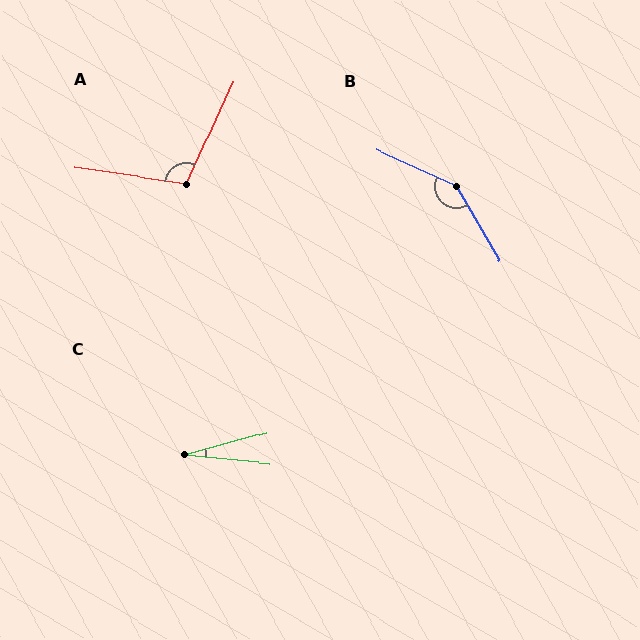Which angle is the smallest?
C, at approximately 21 degrees.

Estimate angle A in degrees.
Approximately 107 degrees.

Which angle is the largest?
B, at approximately 145 degrees.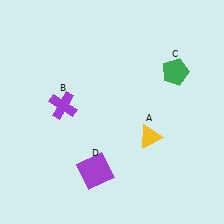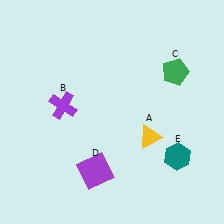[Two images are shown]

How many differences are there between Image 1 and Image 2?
There is 1 difference between the two images.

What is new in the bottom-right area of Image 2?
A teal hexagon (E) was added in the bottom-right area of Image 2.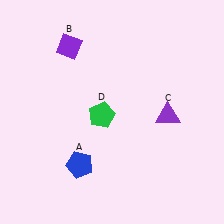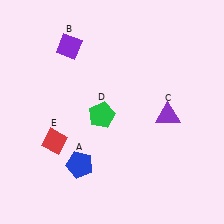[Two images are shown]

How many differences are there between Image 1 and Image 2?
There is 1 difference between the two images.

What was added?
A red diamond (E) was added in Image 2.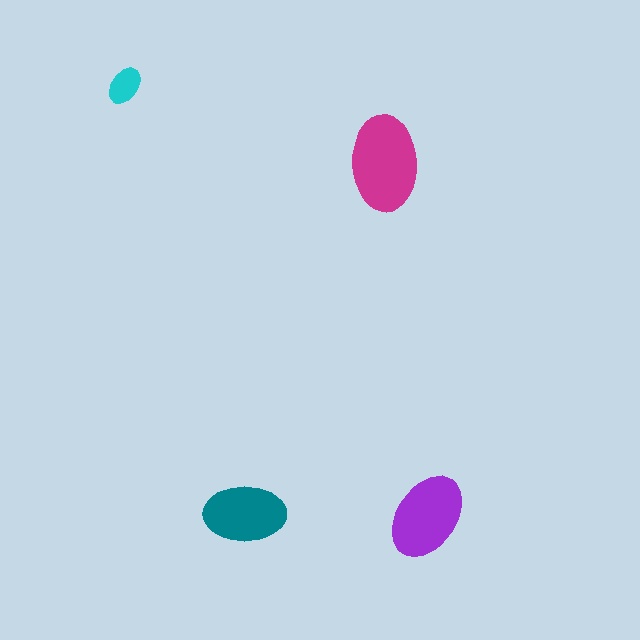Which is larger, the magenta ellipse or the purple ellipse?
The magenta one.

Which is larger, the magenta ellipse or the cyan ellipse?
The magenta one.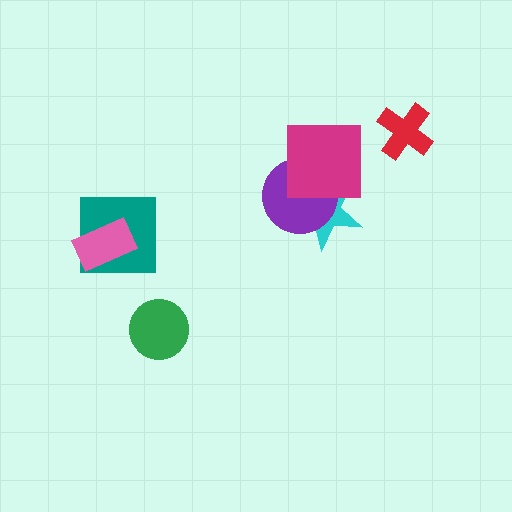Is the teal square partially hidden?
Yes, it is partially covered by another shape.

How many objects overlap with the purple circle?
2 objects overlap with the purple circle.